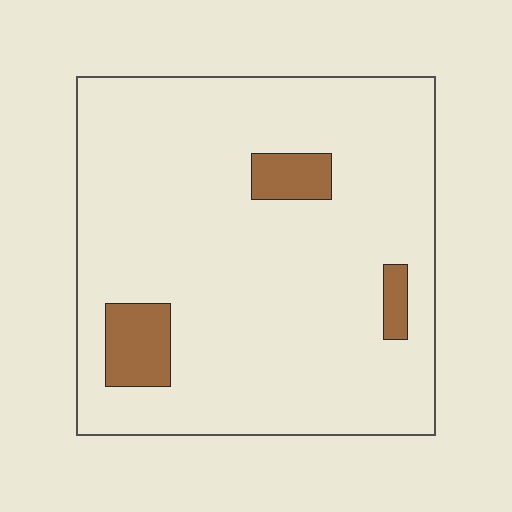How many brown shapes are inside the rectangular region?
3.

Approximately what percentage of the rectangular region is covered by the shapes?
Approximately 10%.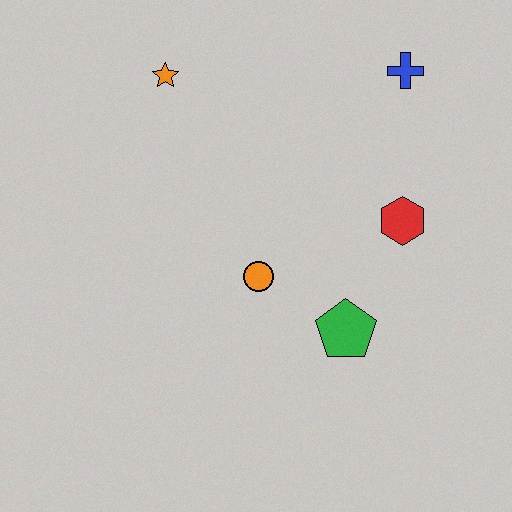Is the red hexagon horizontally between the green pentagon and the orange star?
No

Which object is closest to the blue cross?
The red hexagon is closest to the blue cross.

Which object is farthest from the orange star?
The green pentagon is farthest from the orange star.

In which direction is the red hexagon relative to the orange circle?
The red hexagon is to the right of the orange circle.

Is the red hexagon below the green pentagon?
No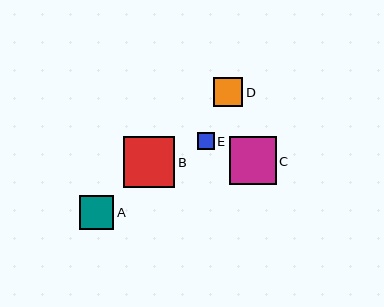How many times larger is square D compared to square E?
Square D is approximately 1.7 times the size of square E.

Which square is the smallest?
Square E is the smallest with a size of approximately 17 pixels.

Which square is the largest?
Square B is the largest with a size of approximately 51 pixels.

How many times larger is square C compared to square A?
Square C is approximately 1.4 times the size of square A.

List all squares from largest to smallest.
From largest to smallest: B, C, A, D, E.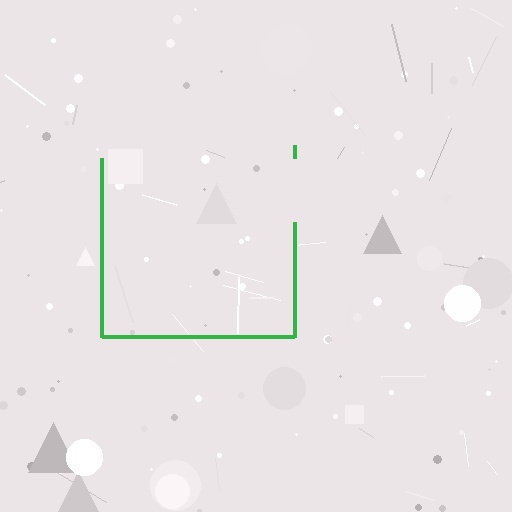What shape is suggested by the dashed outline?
The dashed outline suggests a square.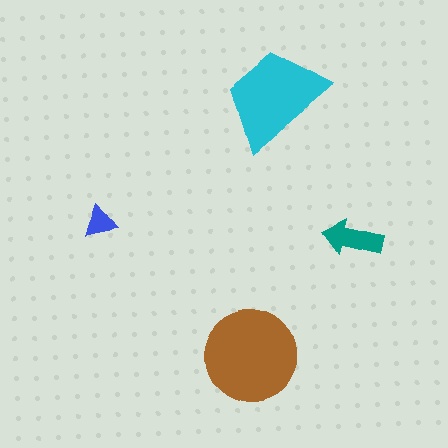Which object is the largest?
The brown circle.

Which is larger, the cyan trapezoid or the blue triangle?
The cyan trapezoid.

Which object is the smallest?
The blue triangle.